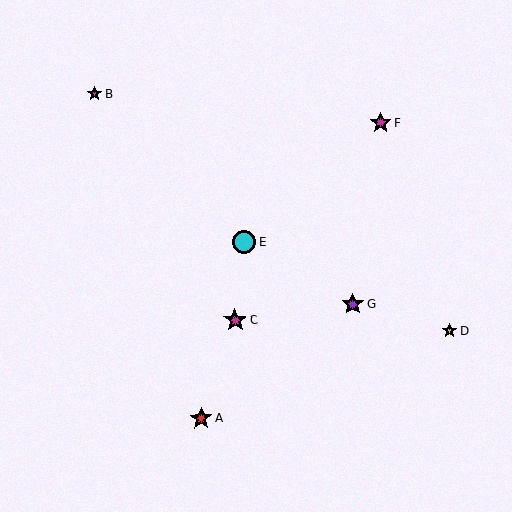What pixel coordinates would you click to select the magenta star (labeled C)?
Click at (235, 321) to select the magenta star C.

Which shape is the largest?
The magenta star (labeled C) is the largest.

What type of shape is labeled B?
Shape B is a magenta star.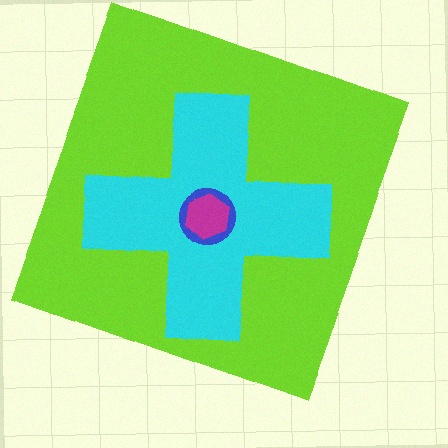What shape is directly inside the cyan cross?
The blue circle.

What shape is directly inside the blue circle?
The magenta hexagon.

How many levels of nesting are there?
4.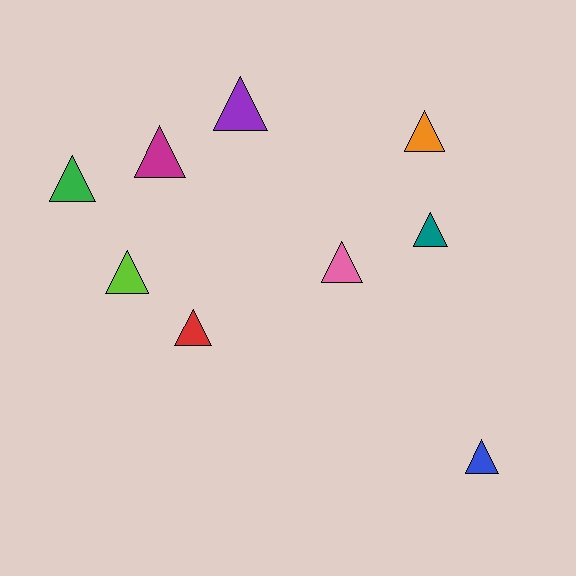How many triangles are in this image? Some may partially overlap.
There are 9 triangles.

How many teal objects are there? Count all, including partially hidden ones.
There is 1 teal object.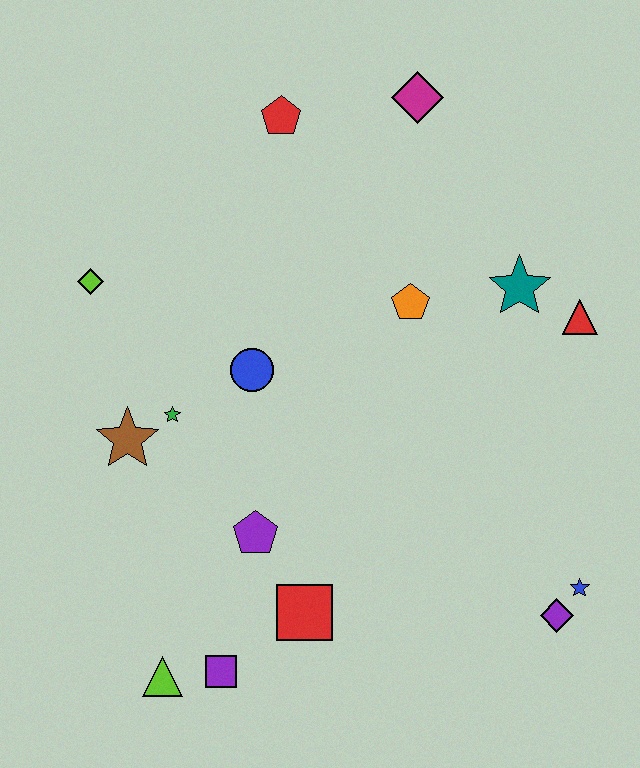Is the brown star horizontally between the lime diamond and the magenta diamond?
Yes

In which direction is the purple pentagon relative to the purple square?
The purple pentagon is above the purple square.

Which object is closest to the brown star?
The green star is closest to the brown star.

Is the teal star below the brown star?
No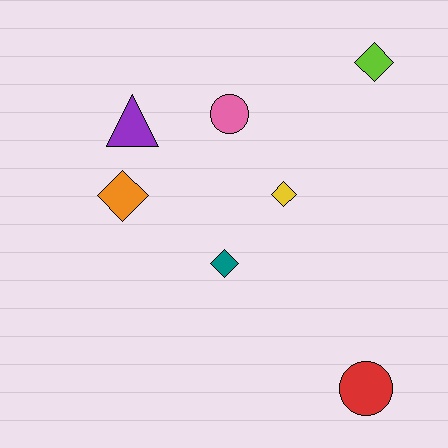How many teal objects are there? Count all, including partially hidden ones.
There is 1 teal object.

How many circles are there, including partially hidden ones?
There are 2 circles.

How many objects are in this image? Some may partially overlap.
There are 7 objects.